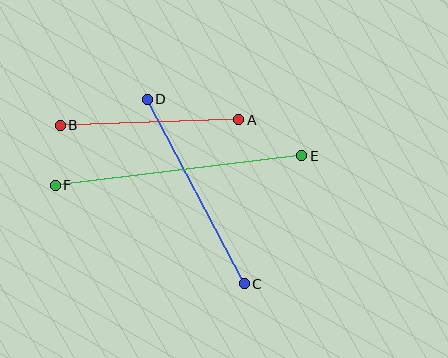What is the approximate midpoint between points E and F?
The midpoint is at approximately (179, 170) pixels.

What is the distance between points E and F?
The distance is approximately 248 pixels.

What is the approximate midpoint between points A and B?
The midpoint is at approximately (150, 123) pixels.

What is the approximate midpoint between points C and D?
The midpoint is at approximately (196, 192) pixels.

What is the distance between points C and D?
The distance is approximately 209 pixels.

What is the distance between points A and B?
The distance is approximately 179 pixels.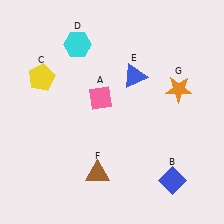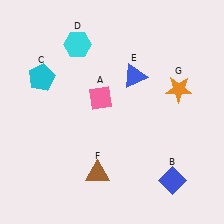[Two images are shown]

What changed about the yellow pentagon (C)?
In Image 1, C is yellow. In Image 2, it changed to cyan.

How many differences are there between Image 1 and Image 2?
There is 1 difference between the two images.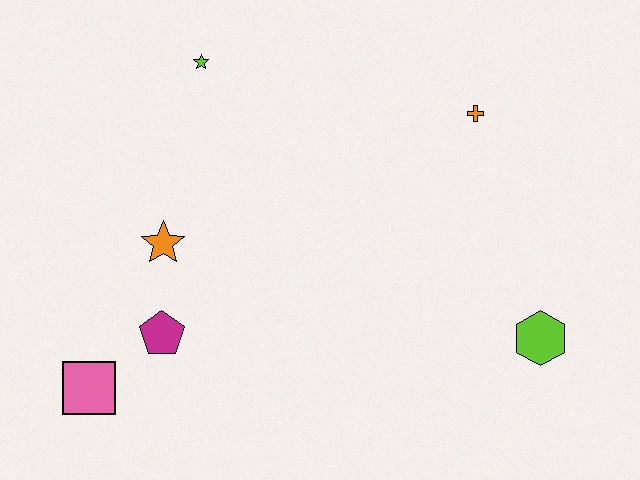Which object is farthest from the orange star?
The lime hexagon is farthest from the orange star.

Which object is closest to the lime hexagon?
The orange cross is closest to the lime hexagon.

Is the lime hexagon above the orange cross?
No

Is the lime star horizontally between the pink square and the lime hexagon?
Yes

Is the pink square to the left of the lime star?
Yes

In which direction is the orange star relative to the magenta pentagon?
The orange star is above the magenta pentagon.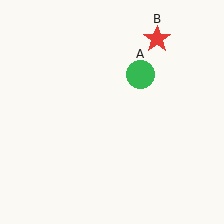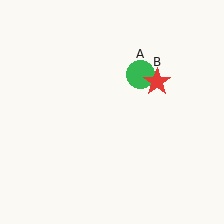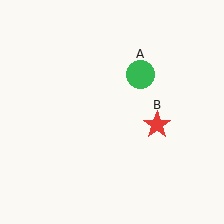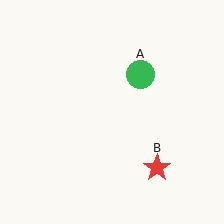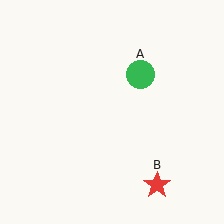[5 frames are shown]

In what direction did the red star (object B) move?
The red star (object B) moved down.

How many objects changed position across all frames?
1 object changed position: red star (object B).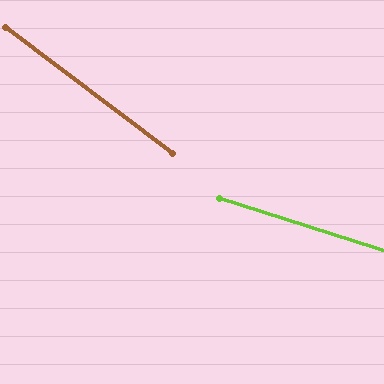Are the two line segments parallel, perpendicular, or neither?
Neither parallel nor perpendicular — they differ by about 19°.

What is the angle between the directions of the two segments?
Approximately 19 degrees.